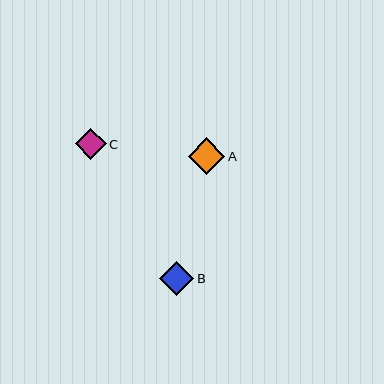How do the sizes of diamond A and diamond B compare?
Diamond A and diamond B are approximately the same size.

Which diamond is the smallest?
Diamond C is the smallest with a size of approximately 31 pixels.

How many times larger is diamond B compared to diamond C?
Diamond B is approximately 1.1 times the size of diamond C.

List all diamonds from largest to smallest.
From largest to smallest: A, B, C.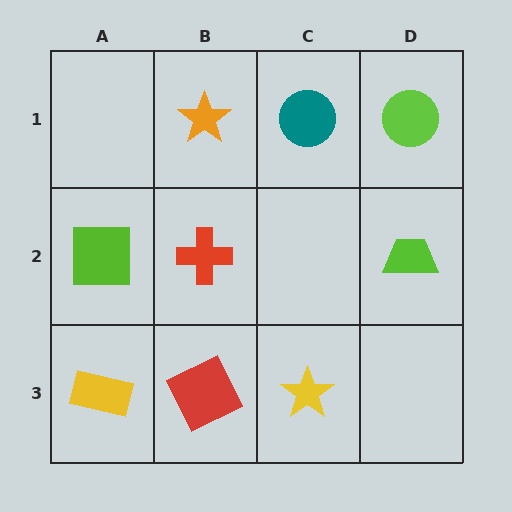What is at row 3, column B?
A red square.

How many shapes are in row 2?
3 shapes.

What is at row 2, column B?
A red cross.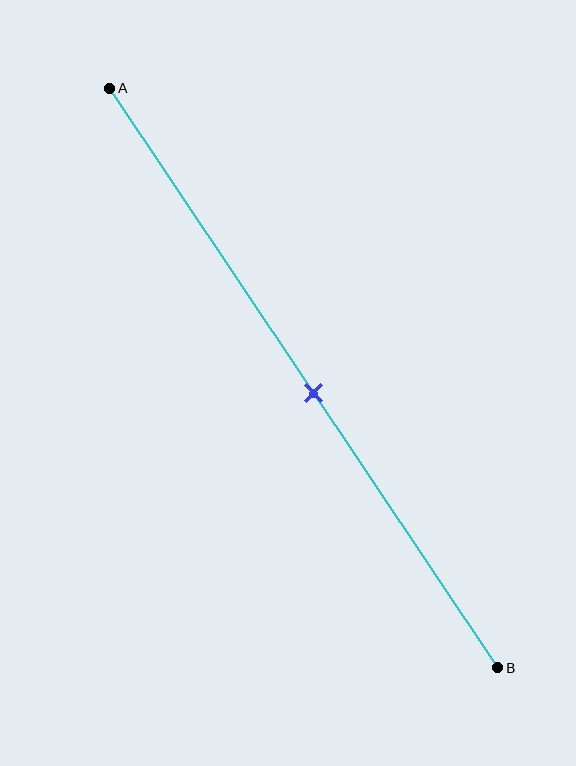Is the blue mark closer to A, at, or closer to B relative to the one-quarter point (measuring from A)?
The blue mark is closer to point B than the one-quarter point of segment AB.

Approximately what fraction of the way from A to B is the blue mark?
The blue mark is approximately 55% of the way from A to B.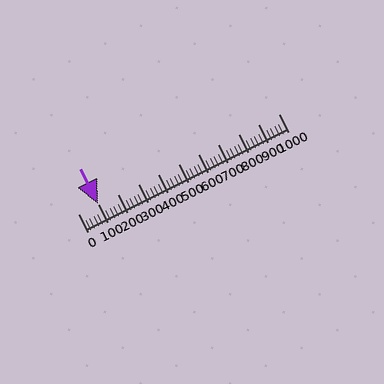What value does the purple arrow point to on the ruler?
The purple arrow points to approximately 100.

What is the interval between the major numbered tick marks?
The major tick marks are spaced 100 units apart.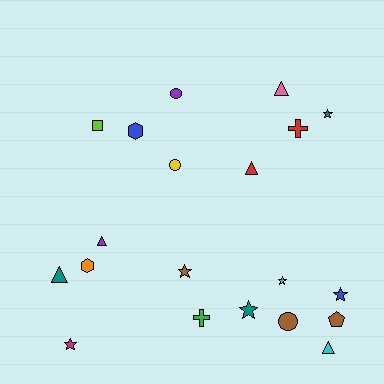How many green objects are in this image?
There is 1 green object.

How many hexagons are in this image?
There are 2 hexagons.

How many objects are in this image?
There are 20 objects.